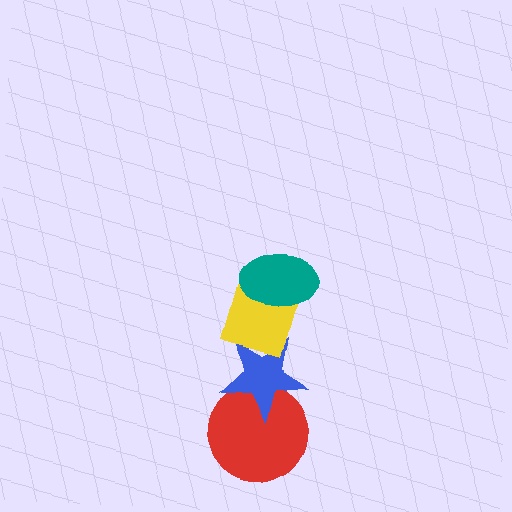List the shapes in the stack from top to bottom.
From top to bottom: the teal ellipse, the yellow diamond, the blue star, the red circle.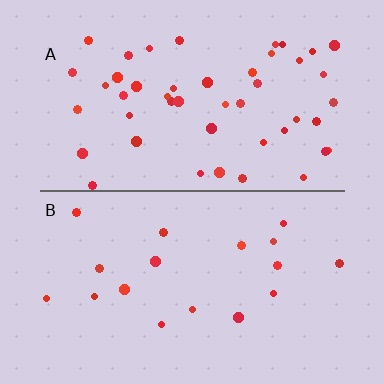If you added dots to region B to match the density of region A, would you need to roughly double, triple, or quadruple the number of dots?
Approximately triple.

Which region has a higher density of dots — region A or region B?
A (the top).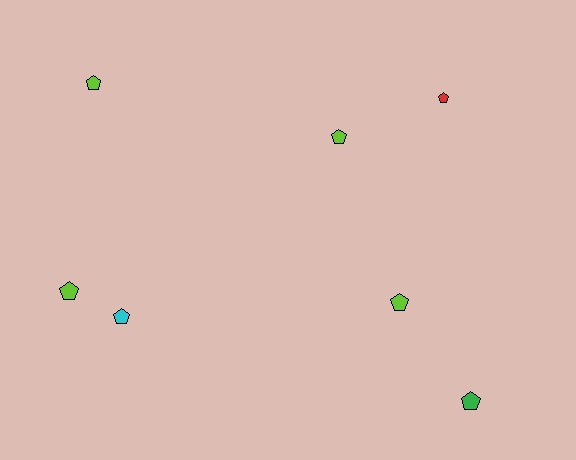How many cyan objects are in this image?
There is 1 cyan object.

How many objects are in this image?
There are 7 objects.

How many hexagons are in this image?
There are no hexagons.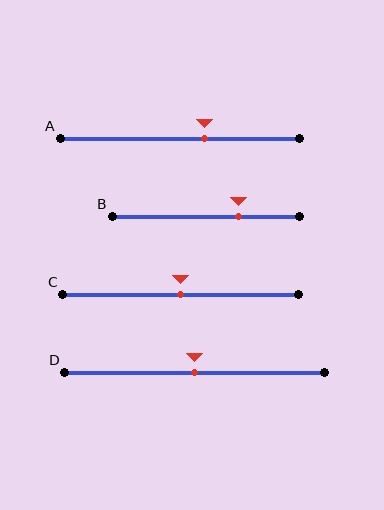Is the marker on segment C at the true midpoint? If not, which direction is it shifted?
Yes, the marker on segment C is at the true midpoint.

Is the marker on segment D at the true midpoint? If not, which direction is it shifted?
Yes, the marker on segment D is at the true midpoint.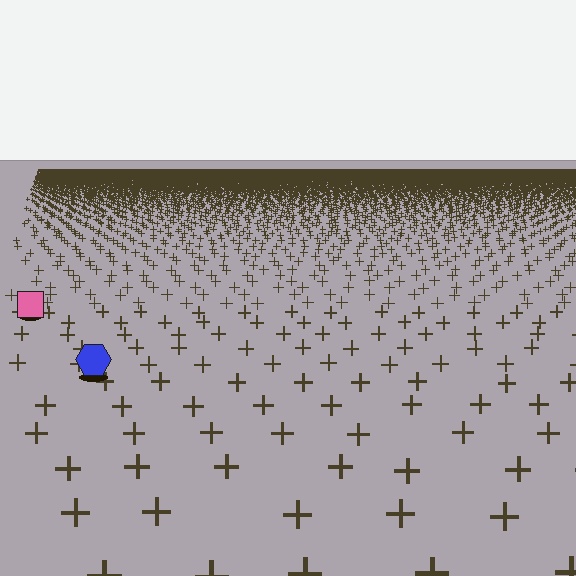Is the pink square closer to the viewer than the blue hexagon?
No. The blue hexagon is closer — you can tell from the texture gradient: the ground texture is coarser near it.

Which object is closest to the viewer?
The blue hexagon is closest. The texture marks near it are larger and more spread out.